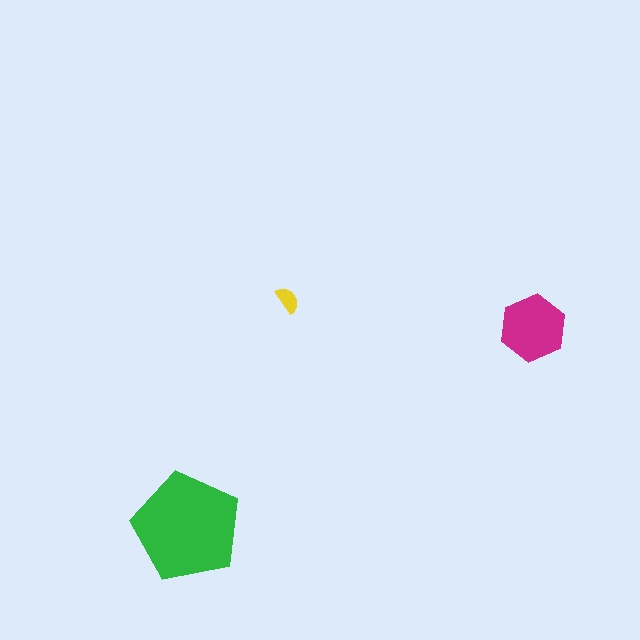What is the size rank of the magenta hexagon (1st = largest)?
2nd.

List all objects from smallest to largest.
The yellow semicircle, the magenta hexagon, the green pentagon.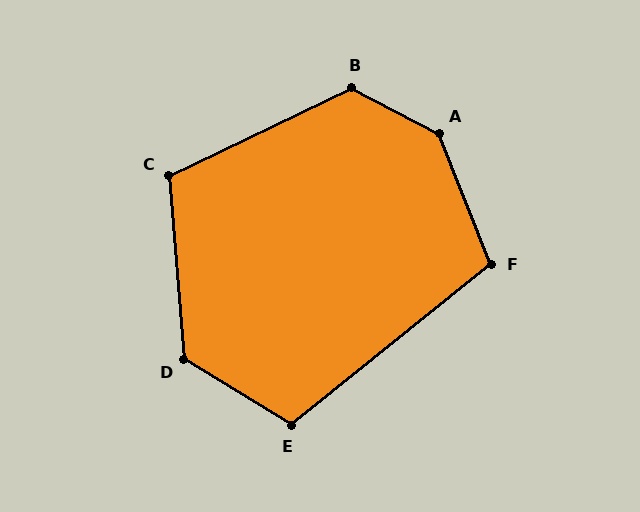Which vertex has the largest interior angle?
A, at approximately 139 degrees.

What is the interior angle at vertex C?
Approximately 111 degrees (obtuse).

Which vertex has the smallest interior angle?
F, at approximately 107 degrees.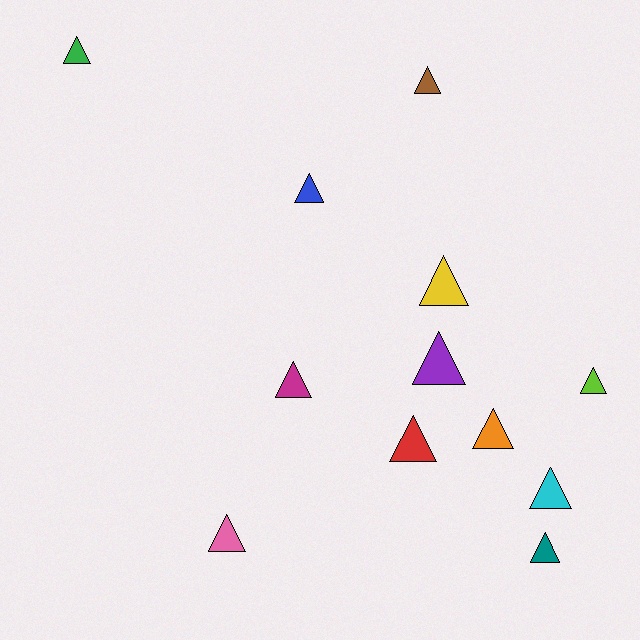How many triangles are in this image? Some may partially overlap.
There are 12 triangles.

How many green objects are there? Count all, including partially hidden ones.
There is 1 green object.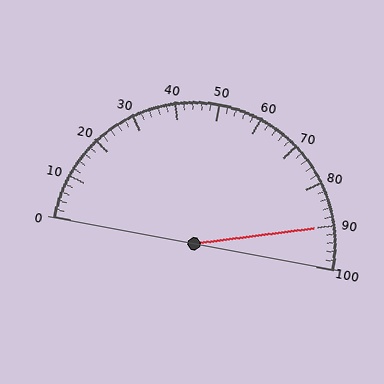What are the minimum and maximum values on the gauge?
The gauge ranges from 0 to 100.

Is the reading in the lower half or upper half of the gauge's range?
The reading is in the upper half of the range (0 to 100).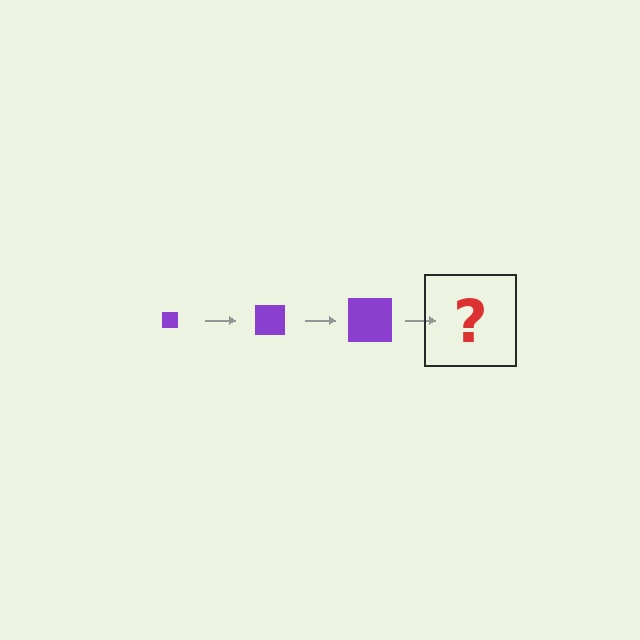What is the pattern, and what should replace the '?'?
The pattern is that the square gets progressively larger each step. The '?' should be a purple square, larger than the previous one.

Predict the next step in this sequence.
The next step is a purple square, larger than the previous one.